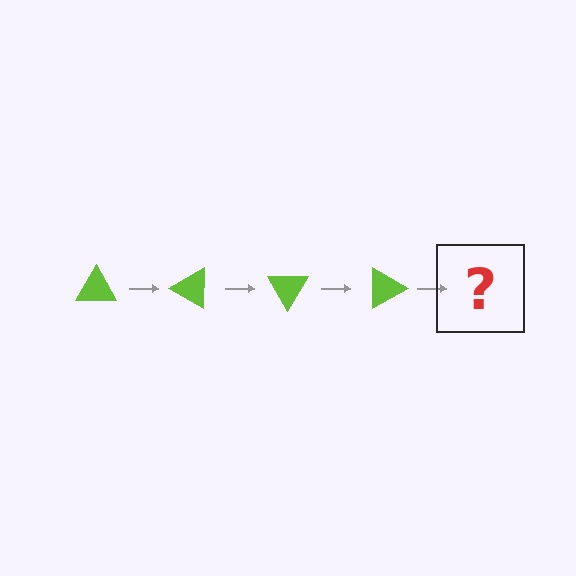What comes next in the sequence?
The next element should be a lime triangle rotated 120 degrees.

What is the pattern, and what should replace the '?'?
The pattern is that the triangle rotates 30 degrees each step. The '?' should be a lime triangle rotated 120 degrees.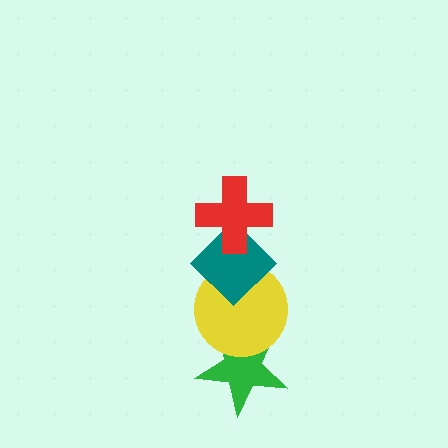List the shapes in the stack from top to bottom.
From top to bottom: the red cross, the teal diamond, the yellow circle, the green star.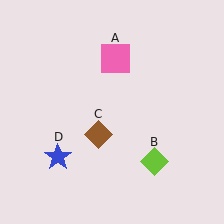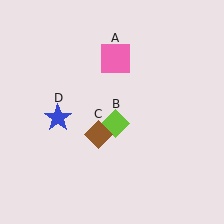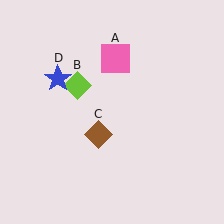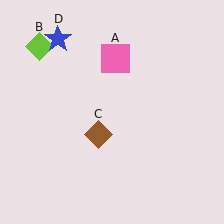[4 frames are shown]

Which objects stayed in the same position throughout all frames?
Pink square (object A) and brown diamond (object C) remained stationary.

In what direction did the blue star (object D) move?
The blue star (object D) moved up.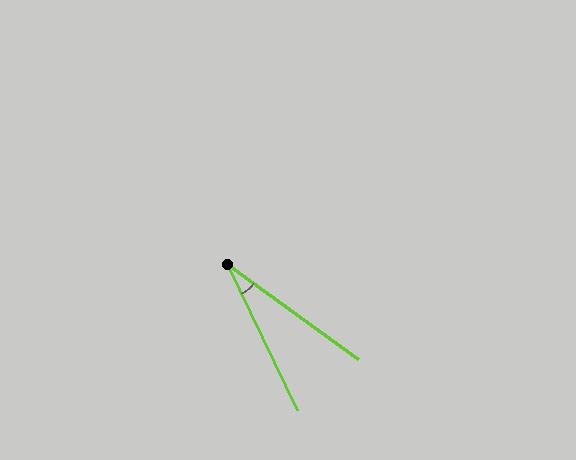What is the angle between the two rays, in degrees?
Approximately 29 degrees.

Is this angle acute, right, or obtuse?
It is acute.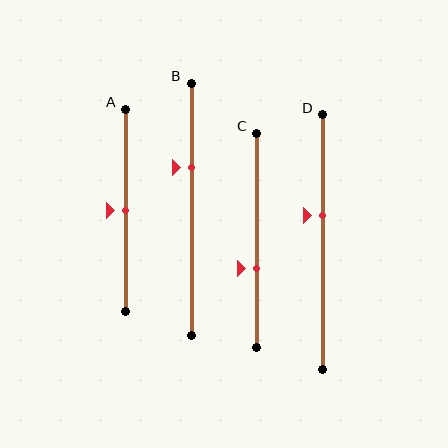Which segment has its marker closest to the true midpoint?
Segment A has its marker closest to the true midpoint.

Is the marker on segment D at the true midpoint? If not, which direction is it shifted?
No, the marker on segment D is shifted upward by about 11% of the segment length.